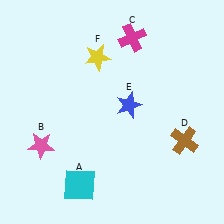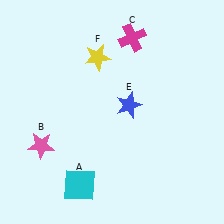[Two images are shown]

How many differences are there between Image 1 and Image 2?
There is 1 difference between the two images.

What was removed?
The brown cross (D) was removed in Image 2.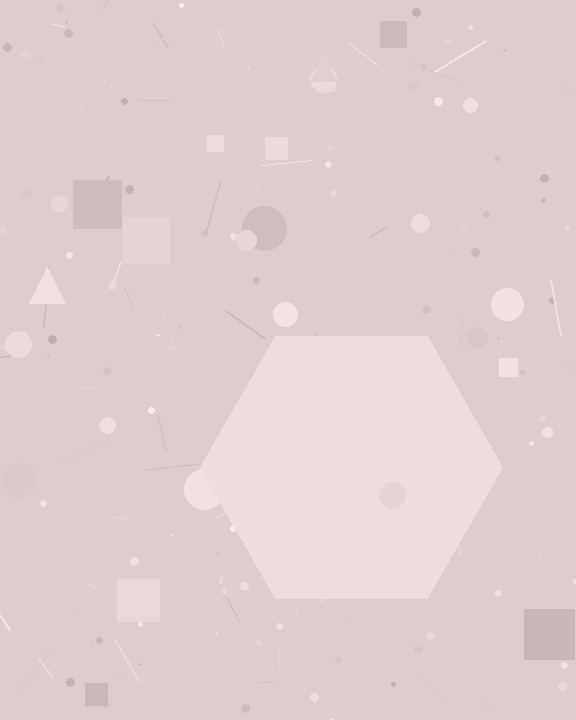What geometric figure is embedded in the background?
A hexagon is embedded in the background.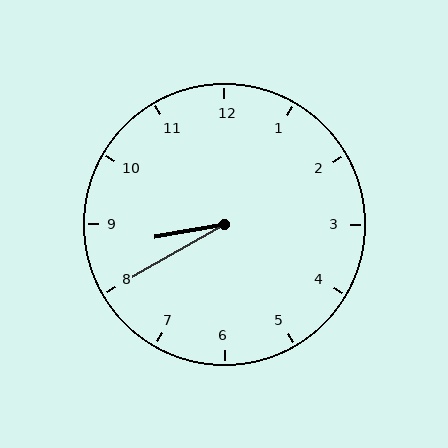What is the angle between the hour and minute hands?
Approximately 20 degrees.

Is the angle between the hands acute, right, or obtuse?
It is acute.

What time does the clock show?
8:40.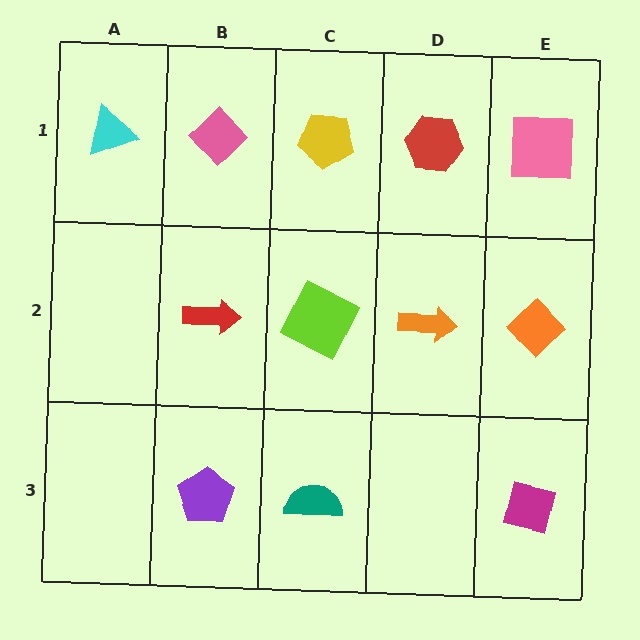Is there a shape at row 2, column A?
No, that cell is empty.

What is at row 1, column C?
A yellow pentagon.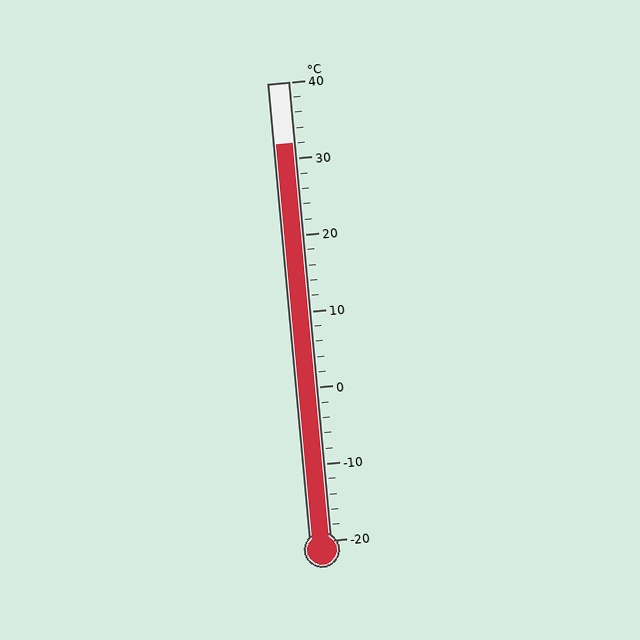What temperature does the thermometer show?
The thermometer shows approximately 32°C.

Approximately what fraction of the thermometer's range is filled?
The thermometer is filled to approximately 85% of its range.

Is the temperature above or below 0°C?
The temperature is above 0°C.